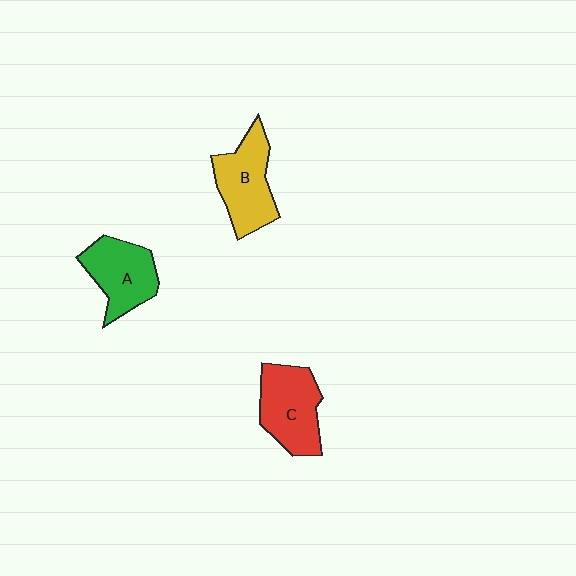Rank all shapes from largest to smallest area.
From largest to smallest: C (red), B (yellow), A (green).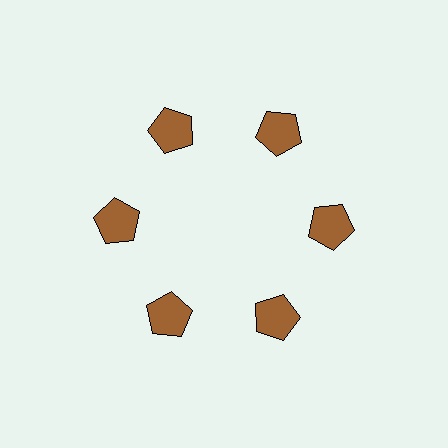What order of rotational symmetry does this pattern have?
This pattern has 6-fold rotational symmetry.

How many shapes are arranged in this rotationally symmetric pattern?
There are 6 shapes, arranged in 6 groups of 1.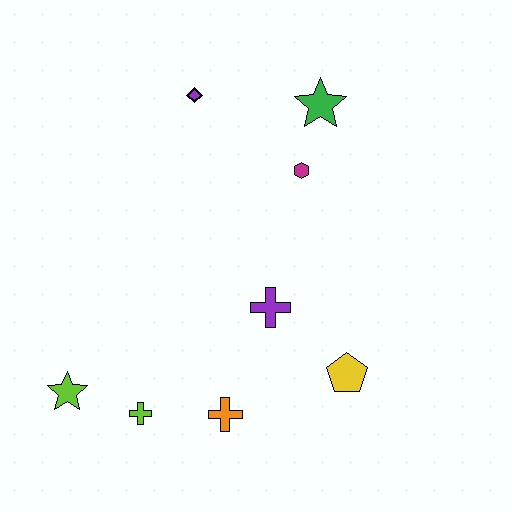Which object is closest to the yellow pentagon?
The purple cross is closest to the yellow pentagon.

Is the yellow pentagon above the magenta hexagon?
No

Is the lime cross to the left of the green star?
Yes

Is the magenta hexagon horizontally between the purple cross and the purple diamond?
No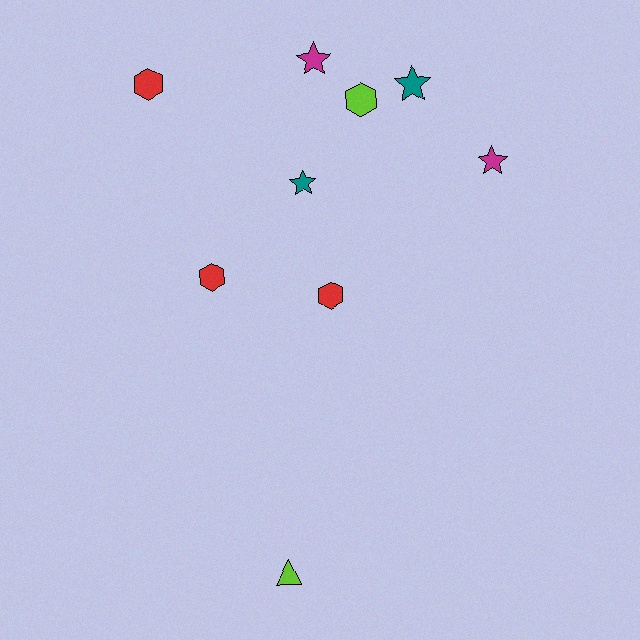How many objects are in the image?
There are 9 objects.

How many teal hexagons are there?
There are no teal hexagons.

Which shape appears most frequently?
Hexagon, with 4 objects.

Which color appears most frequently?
Red, with 3 objects.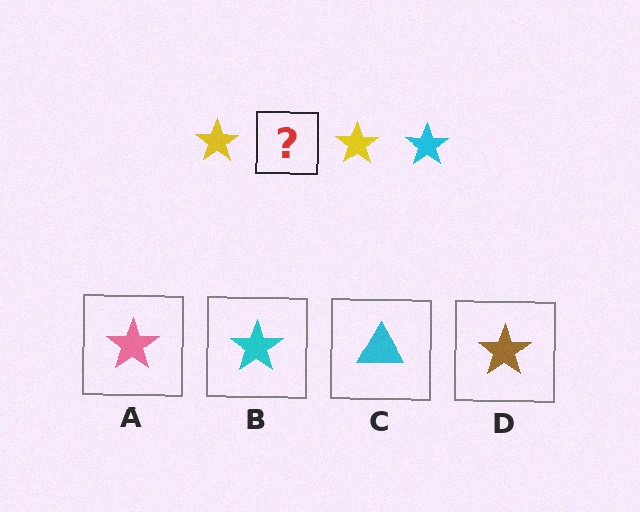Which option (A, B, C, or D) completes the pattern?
B.